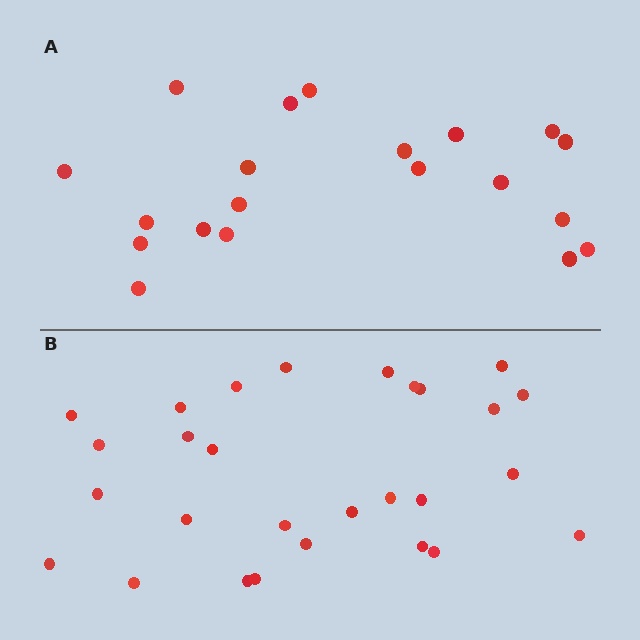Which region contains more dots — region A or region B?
Region B (the bottom region) has more dots.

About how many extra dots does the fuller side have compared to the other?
Region B has roughly 8 or so more dots than region A.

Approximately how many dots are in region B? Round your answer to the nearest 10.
About 30 dots. (The exact count is 28, which rounds to 30.)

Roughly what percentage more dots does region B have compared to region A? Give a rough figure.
About 40% more.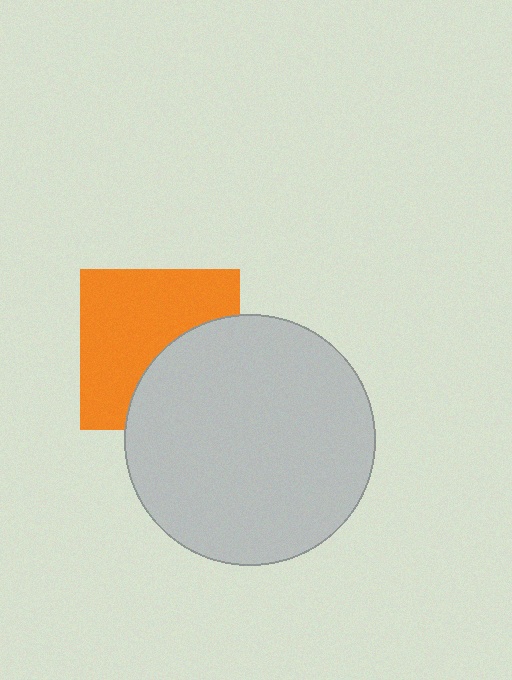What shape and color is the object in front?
The object in front is a light gray circle.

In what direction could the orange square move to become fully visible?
The orange square could move toward the upper-left. That would shift it out from behind the light gray circle entirely.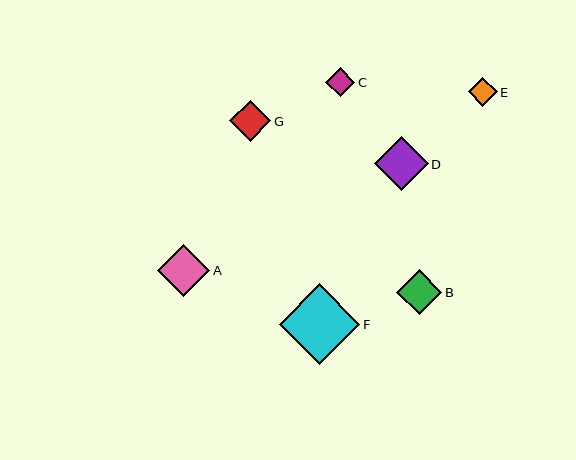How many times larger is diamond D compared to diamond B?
Diamond D is approximately 1.2 times the size of diamond B.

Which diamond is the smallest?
Diamond C is the smallest with a size of approximately 29 pixels.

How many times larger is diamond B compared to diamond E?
Diamond B is approximately 1.6 times the size of diamond E.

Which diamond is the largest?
Diamond F is the largest with a size of approximately 81 pixels.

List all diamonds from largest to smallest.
From largest to smallest: F, D, A, B, G, E, C.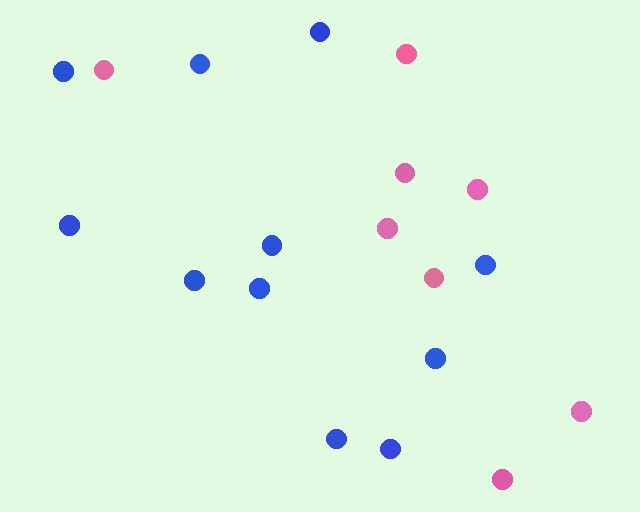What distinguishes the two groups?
There are 2 groups: one group of blue circles (11) and one group of pink circles (8).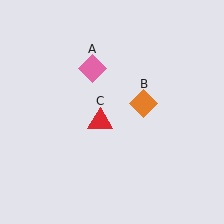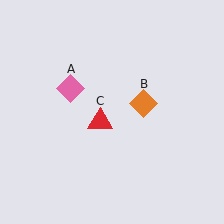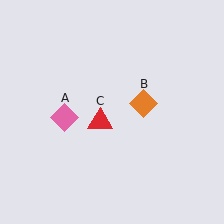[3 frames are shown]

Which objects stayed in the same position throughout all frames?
Orange diamond (object B) and red triangle (object C) remained stationary.